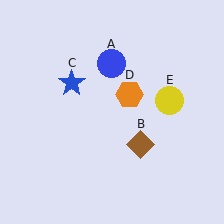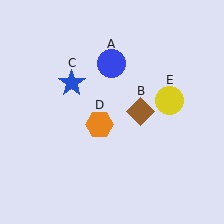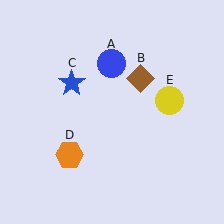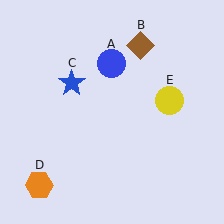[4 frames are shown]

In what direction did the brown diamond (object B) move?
The brown diamond (object B) moved up.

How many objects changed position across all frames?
2 objects changed position: brown diamond (object B), orange hexagon (object D).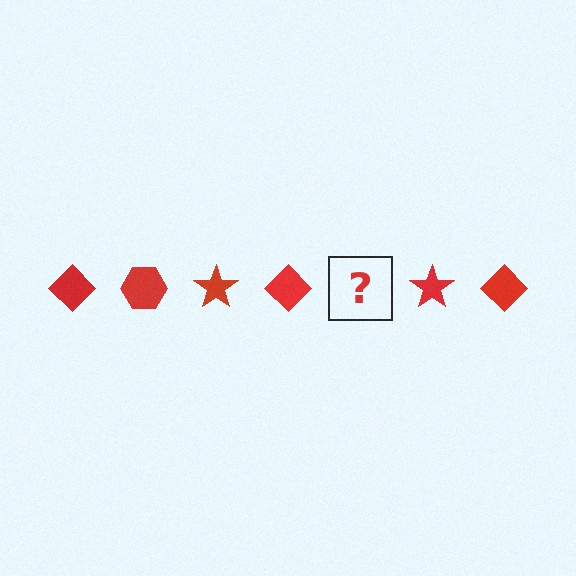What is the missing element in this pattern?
The missing element is a red hexagon.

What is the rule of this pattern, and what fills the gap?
The rule is that the pattern cycles through diamond, hexagon, star shapes in red. The gap should be filled with a red hexagon.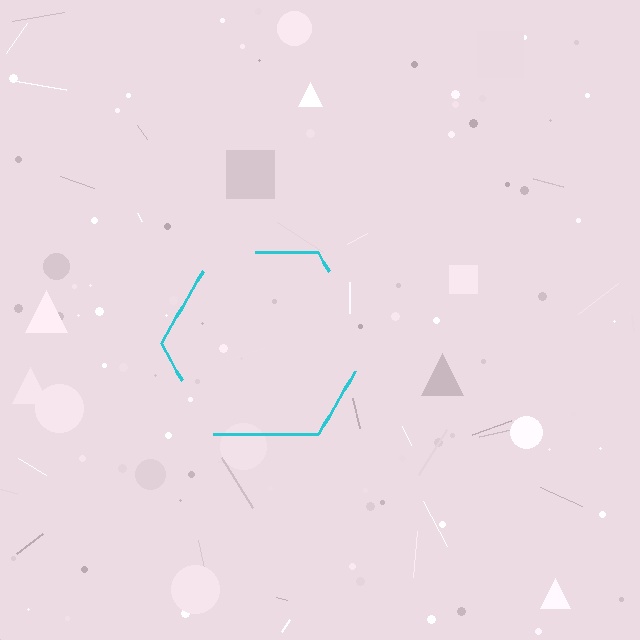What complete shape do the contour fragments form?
The contour fragments form a hexagon.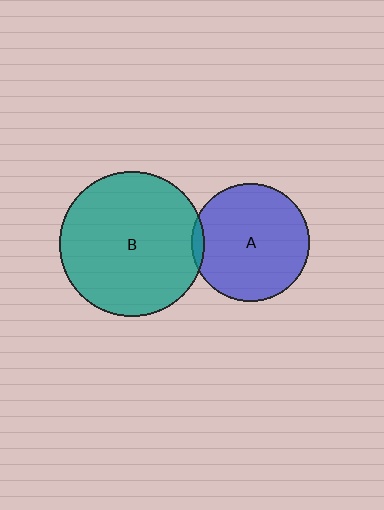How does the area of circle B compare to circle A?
Approximately 1.5 times.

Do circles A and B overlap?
Yes.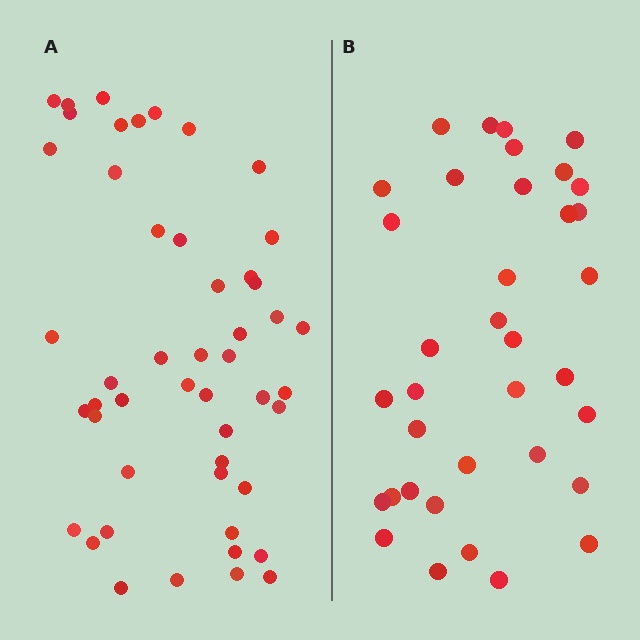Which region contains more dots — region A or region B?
Region A (the left region) has more dots.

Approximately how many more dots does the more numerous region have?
Region A has approximately 15 more dots than region B.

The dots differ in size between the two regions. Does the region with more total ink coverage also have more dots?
No. Region B has more total ink coverage because its dots are larger, but region A actually contains more individual dots. Total area can be misleading — the number of items is what matters here.